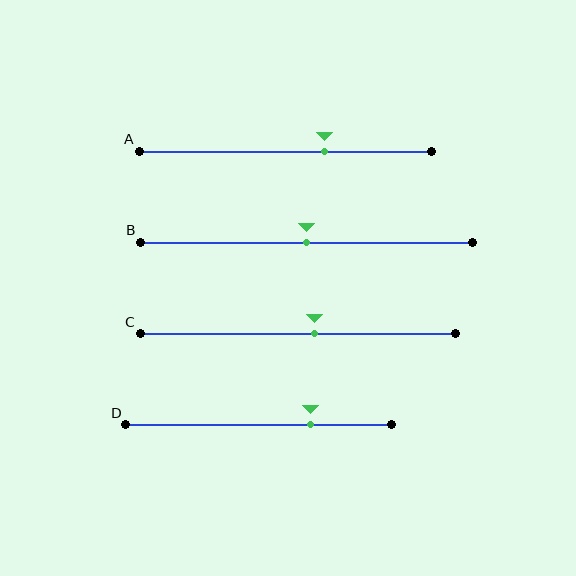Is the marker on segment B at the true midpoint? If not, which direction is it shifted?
Yes, the marker on segment B is at the true midpoint.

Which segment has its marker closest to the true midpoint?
Segment B has its marker closest to the true midpoint.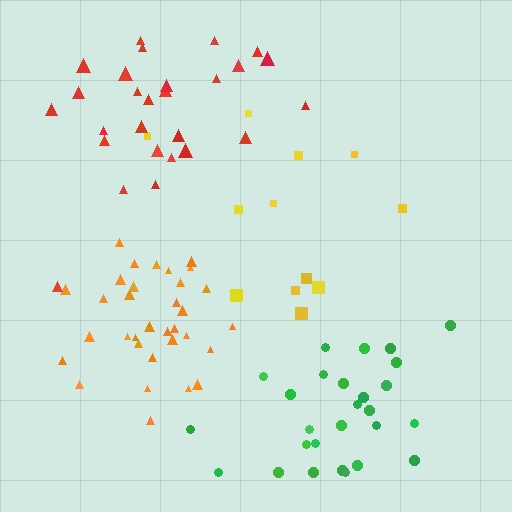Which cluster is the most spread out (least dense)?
Yellow.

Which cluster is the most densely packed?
Orange.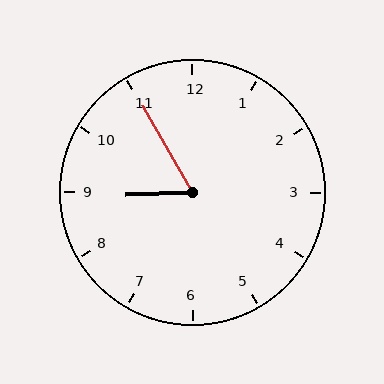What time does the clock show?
8:55.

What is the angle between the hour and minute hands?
Approximately 62 degrees.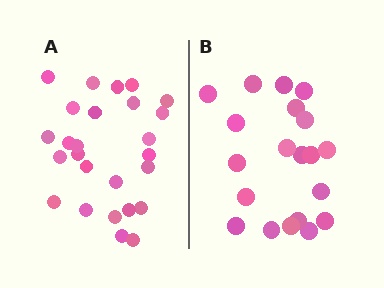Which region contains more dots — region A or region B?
Region A (the left region) has more dots.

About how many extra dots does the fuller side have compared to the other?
Region A has about 6 more dots than region B.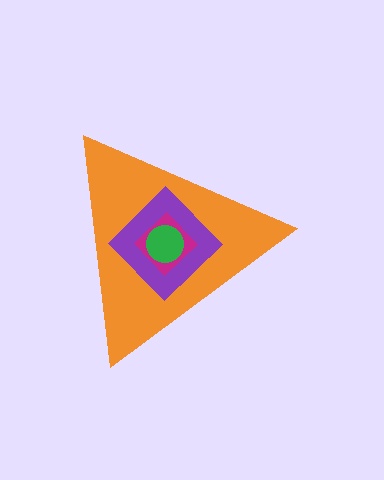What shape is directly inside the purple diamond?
The magenta diamond.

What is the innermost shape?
The green circle.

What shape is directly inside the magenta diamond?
The green circle.